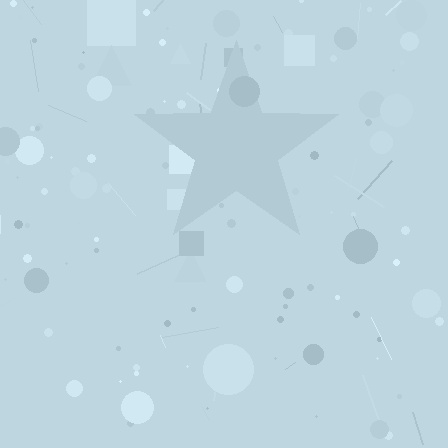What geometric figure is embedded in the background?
A star is embedded in the background.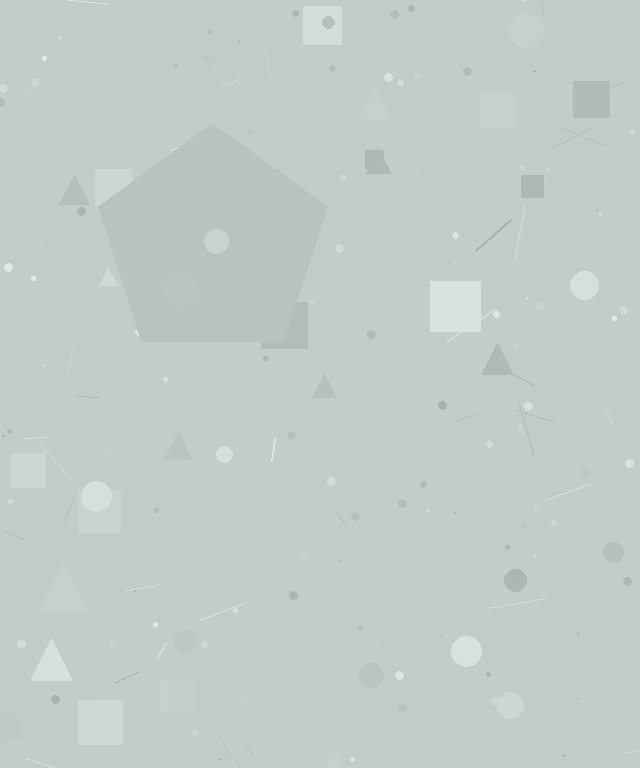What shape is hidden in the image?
A pentagon is hidden in the image.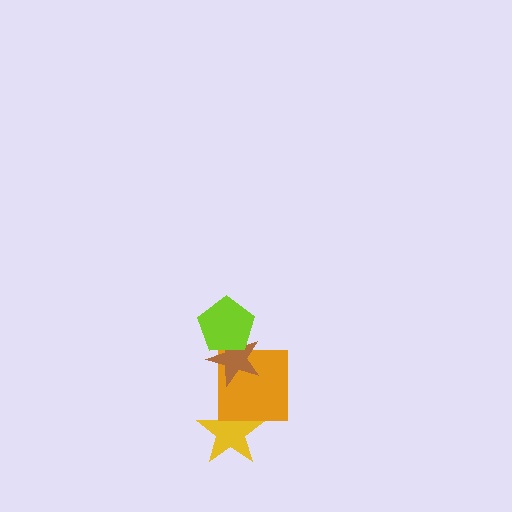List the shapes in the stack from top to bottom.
From top to bottom: the lime pentagon, the brown star, the orange square, the yellow star.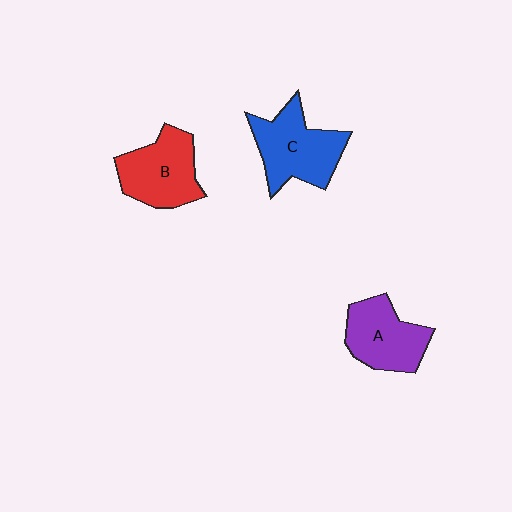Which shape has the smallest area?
Shape A (purple).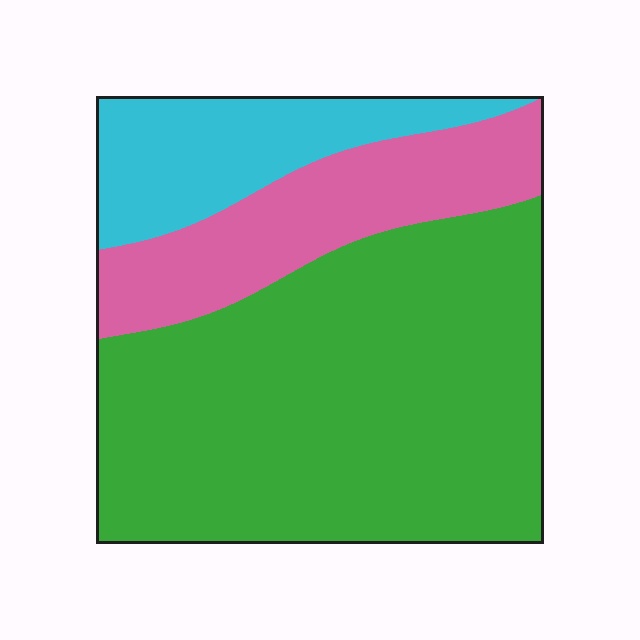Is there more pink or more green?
Green.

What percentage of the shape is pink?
Pink covers about 20% of the shape.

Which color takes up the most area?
Green, at roughly 60%.